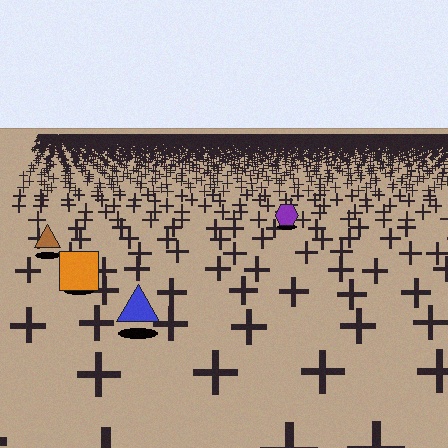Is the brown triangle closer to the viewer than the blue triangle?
No. The blue triangle is closer — you can tell from the texture gradient: the ground texture is coarser near it.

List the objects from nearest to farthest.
From nearest to farthest: the blue triangle, the orange square, the brown triangle, the purple hexagon.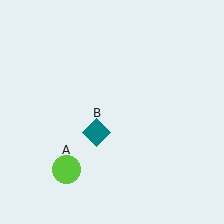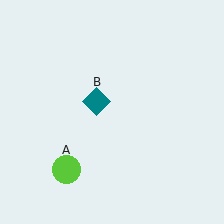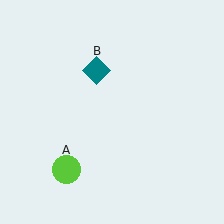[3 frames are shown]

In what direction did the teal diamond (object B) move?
The teal diamond (object B) moved up.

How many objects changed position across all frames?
1 object changed position: teal diamond (object B).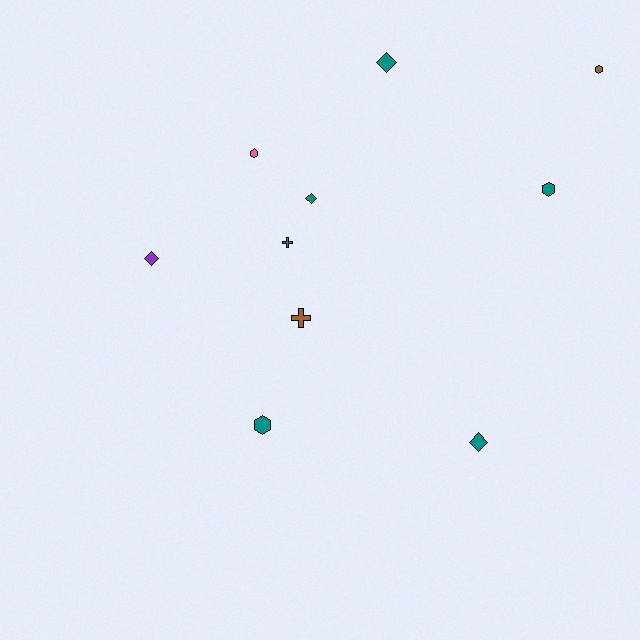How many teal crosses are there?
There is 1 teal cross.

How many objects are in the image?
There are 10 objects.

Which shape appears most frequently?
Hexagon, with 4 objects.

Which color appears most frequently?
Teal, with 6 objects.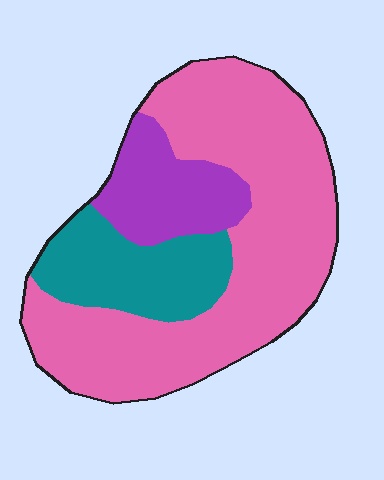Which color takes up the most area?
Pink, at roughly 65%.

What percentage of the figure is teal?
Teal takes up less than a quarter of the figure.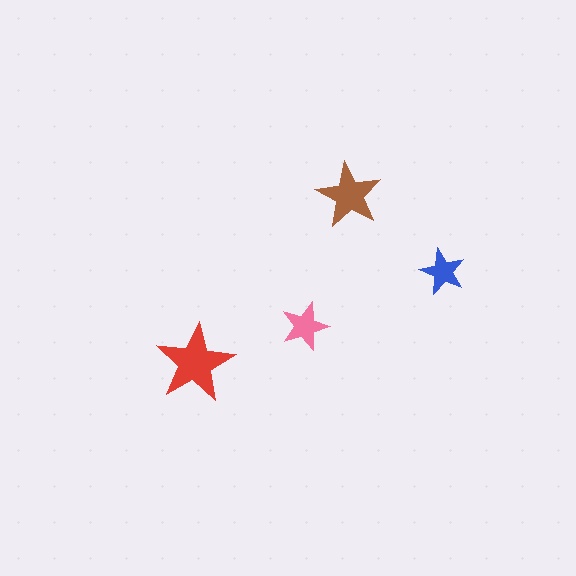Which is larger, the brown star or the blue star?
The brown one.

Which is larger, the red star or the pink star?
The red one.